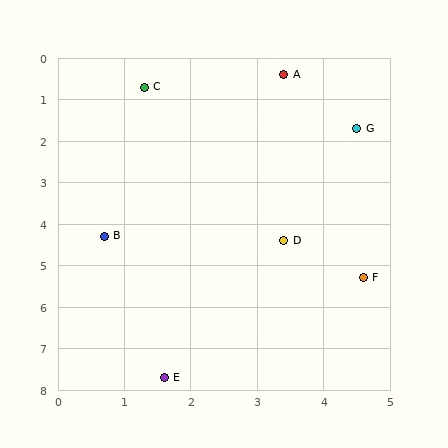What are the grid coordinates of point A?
Point A is at approximately (3.4, 0.4).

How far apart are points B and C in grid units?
Points B and C are about 3.6 grid units apart.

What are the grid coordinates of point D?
Point D is at approximately (3.4, 4.4).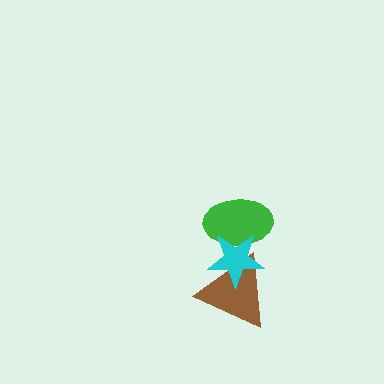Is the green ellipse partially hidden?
Yes, it is partially covered by another shape.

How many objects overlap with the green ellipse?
2 objects overlap with the green ellipse.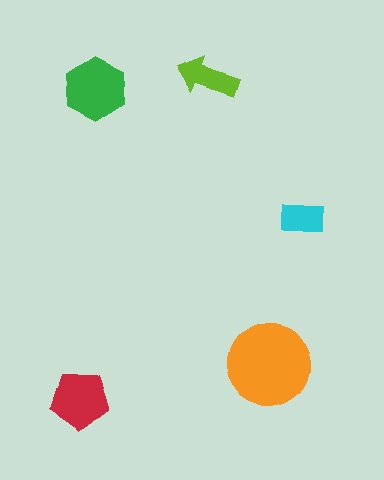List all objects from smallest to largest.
The cyan rectangle, the lime arrow, the red pentagon, the green hexagon, the orange circle.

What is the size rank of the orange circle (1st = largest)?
1st.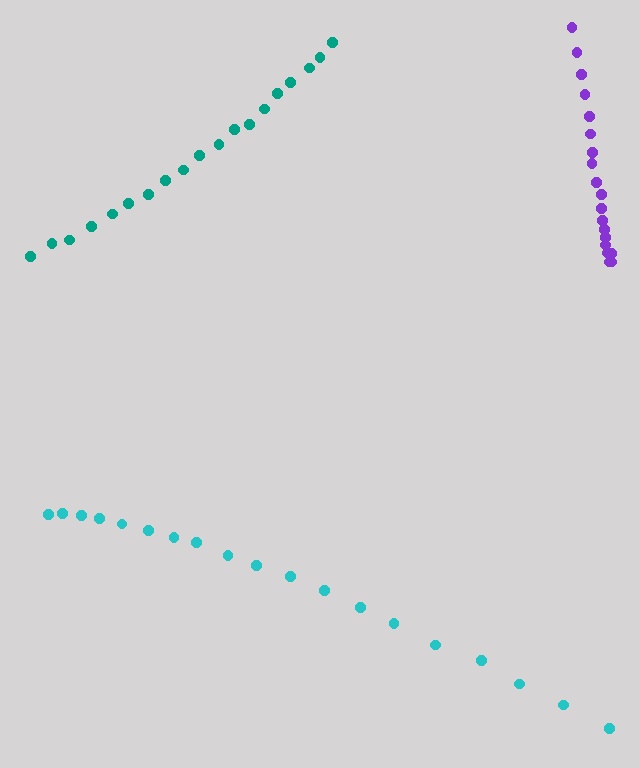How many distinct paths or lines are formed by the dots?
There are 3 distinct paths.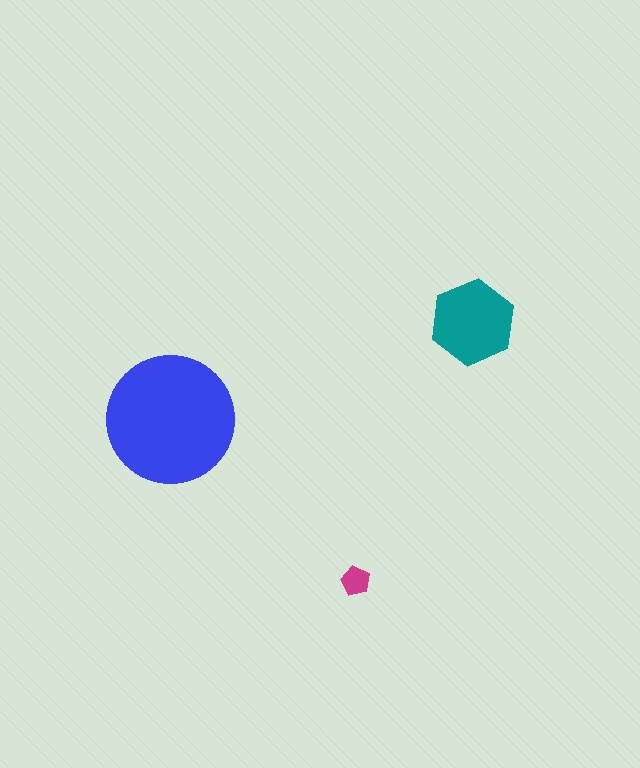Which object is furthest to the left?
The blue circle is leftmost.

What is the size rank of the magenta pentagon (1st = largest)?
3rd.